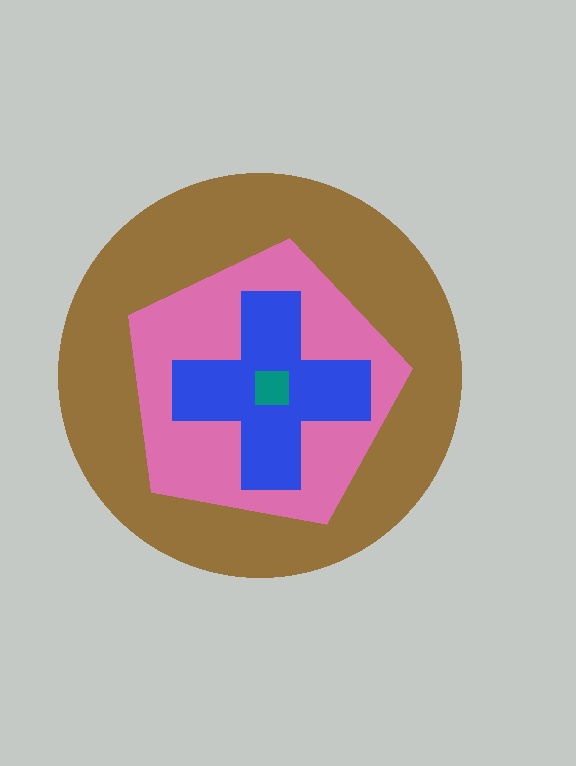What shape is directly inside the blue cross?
The teal square.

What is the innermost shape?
The teal square.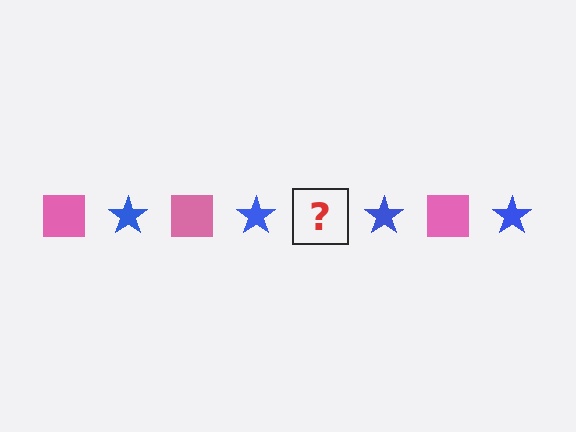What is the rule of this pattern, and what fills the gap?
The rule is that the pattern alternates between pink square and blue star. The gap should be filled with a pink square.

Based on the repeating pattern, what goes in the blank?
The blank should be a pink square.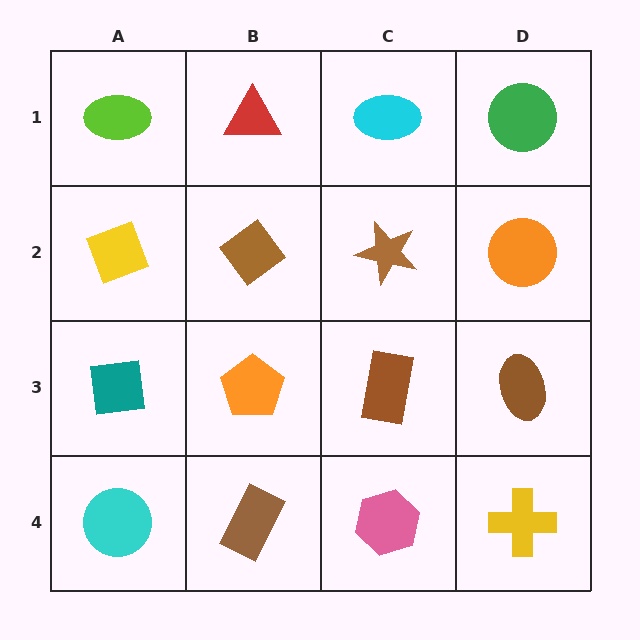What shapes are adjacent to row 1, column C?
A brown star (row 2, column C), a red triangle (row 1, column B), a green circle (row 1, column D).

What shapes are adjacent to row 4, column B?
An orange pentagon (row 3, column B), a cyan circle (row 4, column A), a pink hexagon (row 4, column C).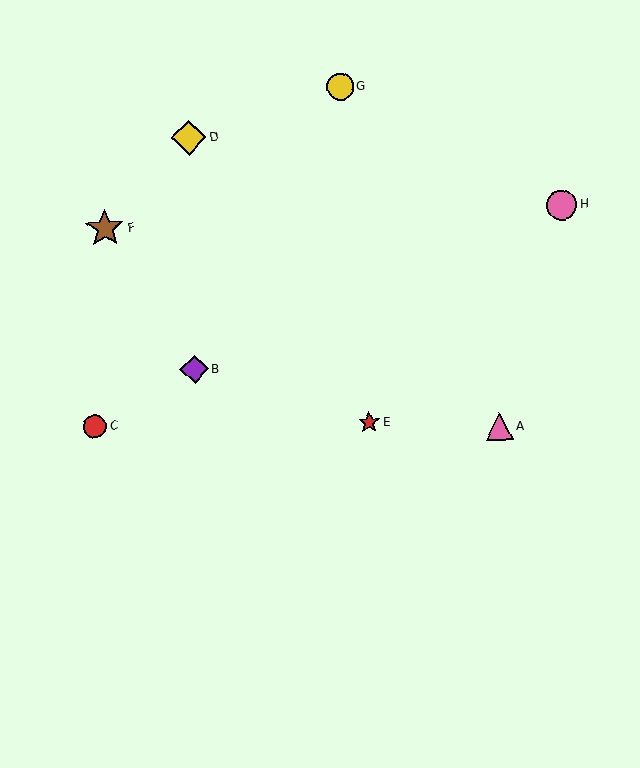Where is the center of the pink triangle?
The center of the pink triangle is at (499, 426).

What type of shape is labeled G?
Shape G is a yellow circle.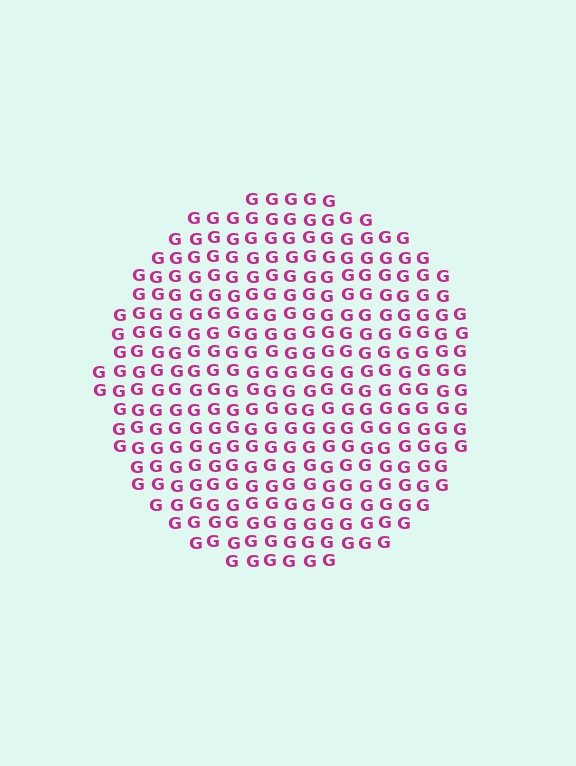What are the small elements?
The small elements are letter G's.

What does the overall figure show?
The overall figure shows a circle.